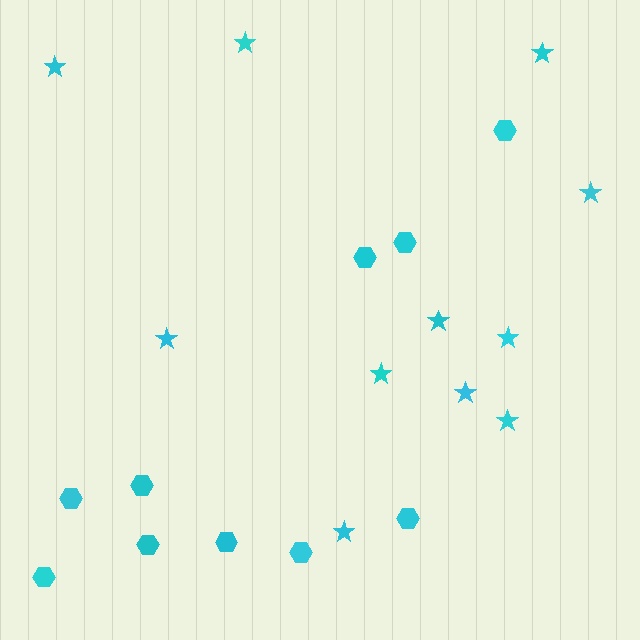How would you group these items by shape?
There are 2 groups: one group of stars (11) and one group of hexagons (10).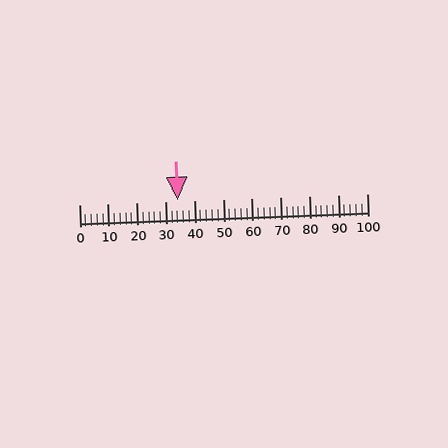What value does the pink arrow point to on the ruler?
The pink arrow points to approximately 34.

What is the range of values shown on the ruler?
The ruler shows values from 0 to 100.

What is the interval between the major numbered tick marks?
The major tick marks are spaced 10 units apart.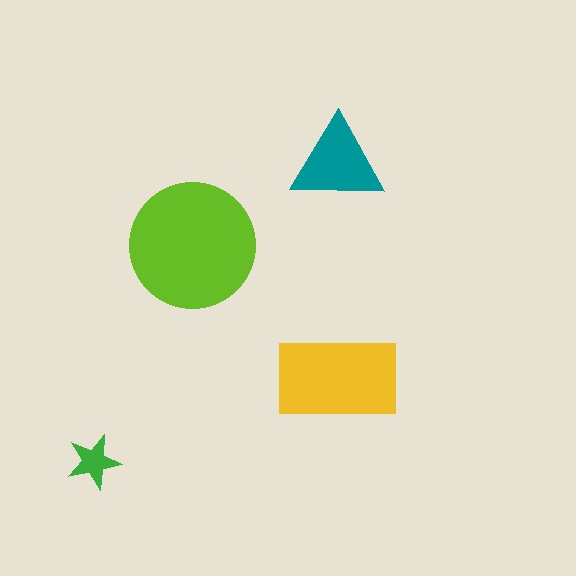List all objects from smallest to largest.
The green star, the teal triangle, the yellow rectangle, the lime circle.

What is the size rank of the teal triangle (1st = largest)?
3rd.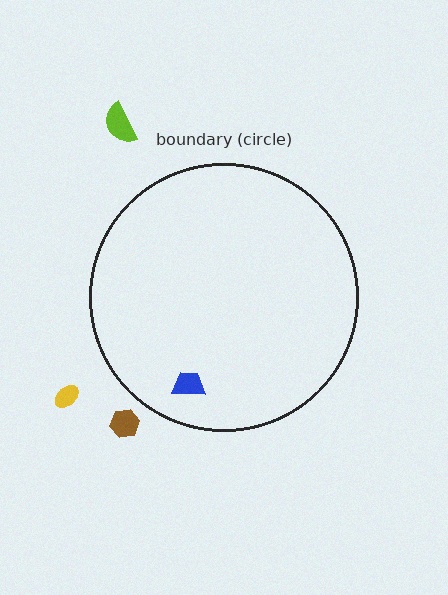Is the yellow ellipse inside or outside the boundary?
Outside.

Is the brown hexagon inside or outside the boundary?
Outside.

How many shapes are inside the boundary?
1 inside, 3 outside.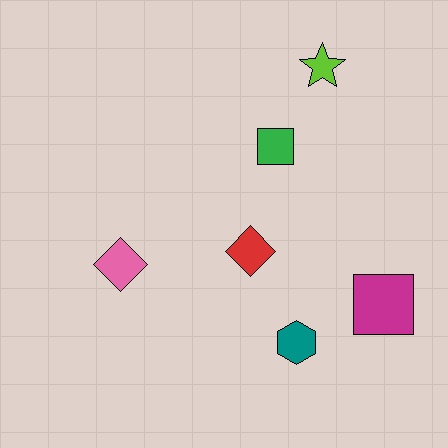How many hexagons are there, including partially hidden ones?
There is 1 hexagon.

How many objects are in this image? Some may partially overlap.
There are 6 objects.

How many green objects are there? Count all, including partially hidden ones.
There is 1 green object.